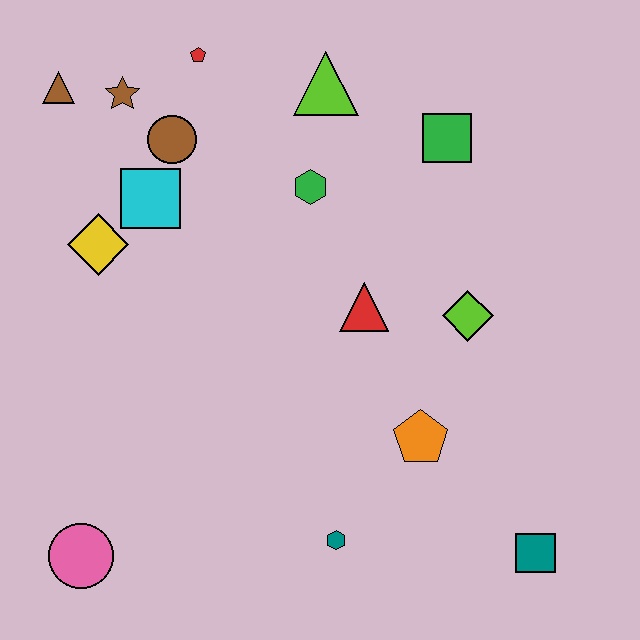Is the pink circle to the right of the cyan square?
No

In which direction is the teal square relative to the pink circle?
The teal square is to the right of the pink circle.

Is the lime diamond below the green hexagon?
Yes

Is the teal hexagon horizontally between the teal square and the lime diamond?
No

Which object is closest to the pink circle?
The teal hexagon is closest to the pink circle.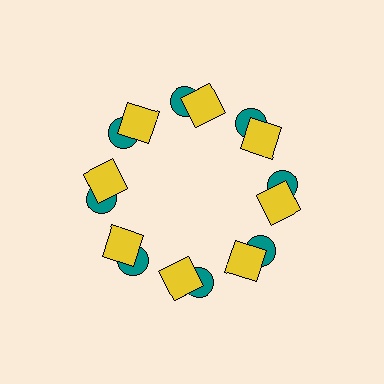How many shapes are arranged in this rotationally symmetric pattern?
There are 16 shapes, arranged in 8 groups of 2.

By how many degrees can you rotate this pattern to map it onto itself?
The pattern maps onto itself every 45 degrees of rotation.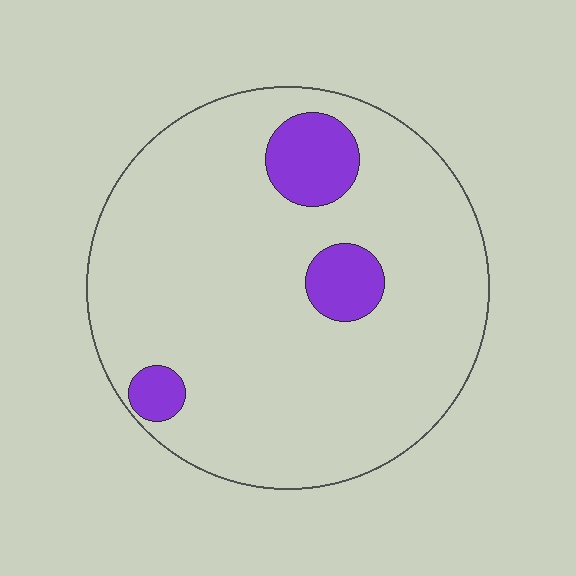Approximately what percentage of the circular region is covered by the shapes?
Approximately 10%.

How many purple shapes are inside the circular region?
3.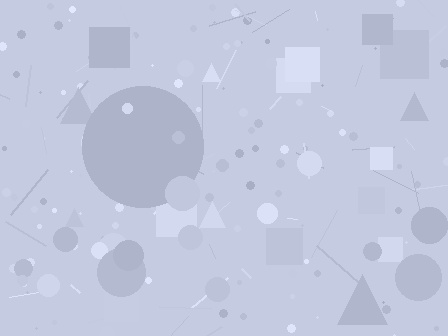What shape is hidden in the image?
A circle is hidden in the image.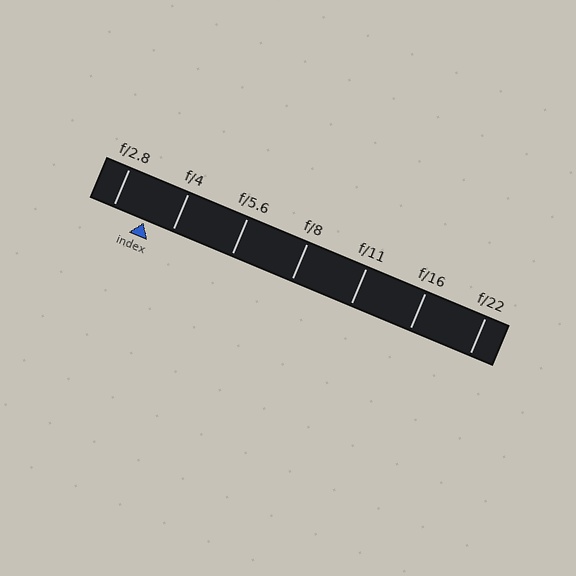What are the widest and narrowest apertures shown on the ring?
The widest aperture shown is f/2.8 and the narrowest is f/22.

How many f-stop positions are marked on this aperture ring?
There are 7 f-stop positions marked.